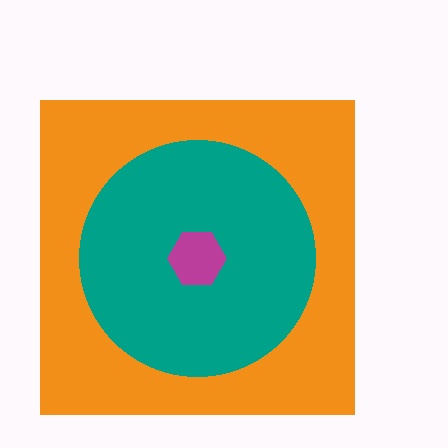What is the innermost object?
The magenta hexagon.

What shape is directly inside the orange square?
The teal circle.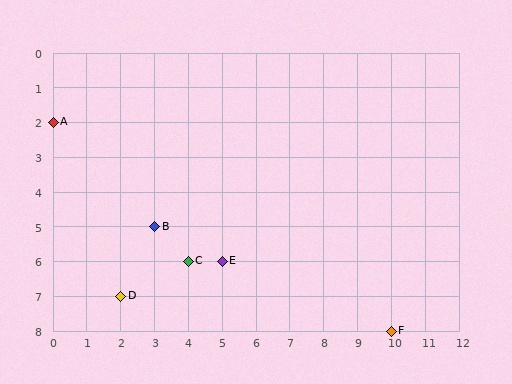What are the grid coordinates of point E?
Point E is at grid coordinates (5, 6).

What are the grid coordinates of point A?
Point A is at grid coordinates (0, 2).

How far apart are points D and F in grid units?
Points D and F are 8 columns and 1 row apart (about 8.1 grid units diagonally).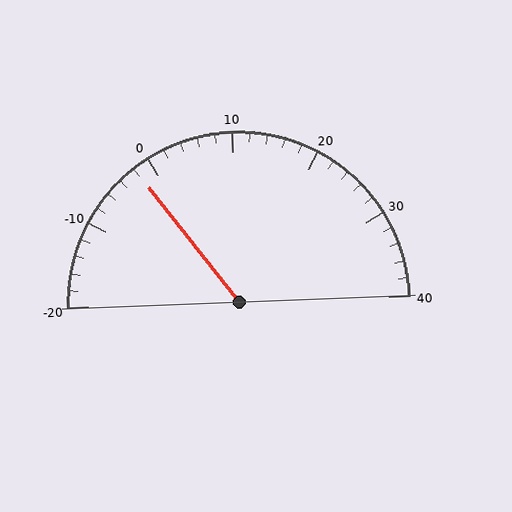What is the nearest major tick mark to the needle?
The nearest major tick mark is 0.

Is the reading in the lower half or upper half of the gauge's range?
The reading is in the lower half of the range (-20 to 40).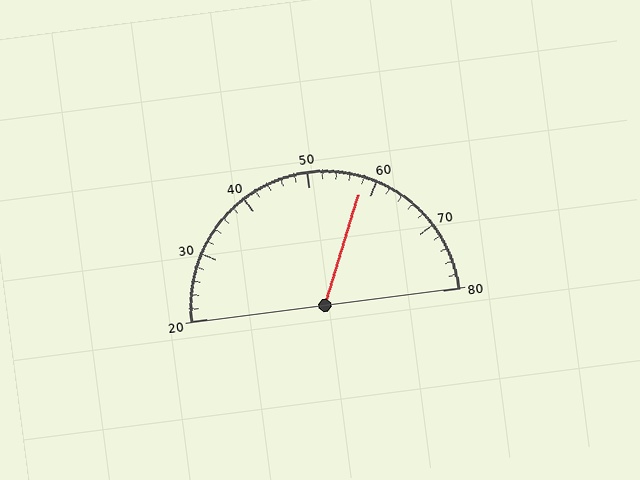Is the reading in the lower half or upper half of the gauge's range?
The reading is in the upper half of the range (20 to 80).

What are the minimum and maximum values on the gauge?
The gauge ranges from 20 to 80.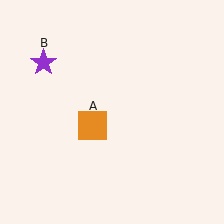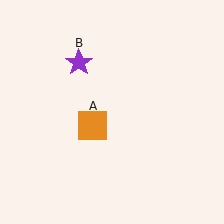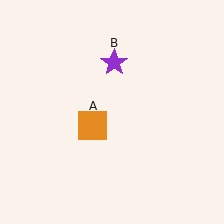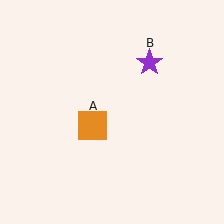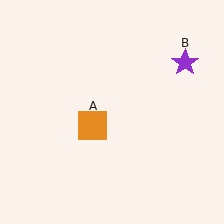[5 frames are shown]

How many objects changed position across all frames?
1 object changed position: purple star (object B).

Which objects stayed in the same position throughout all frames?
Orange square (object A) remained stationary.